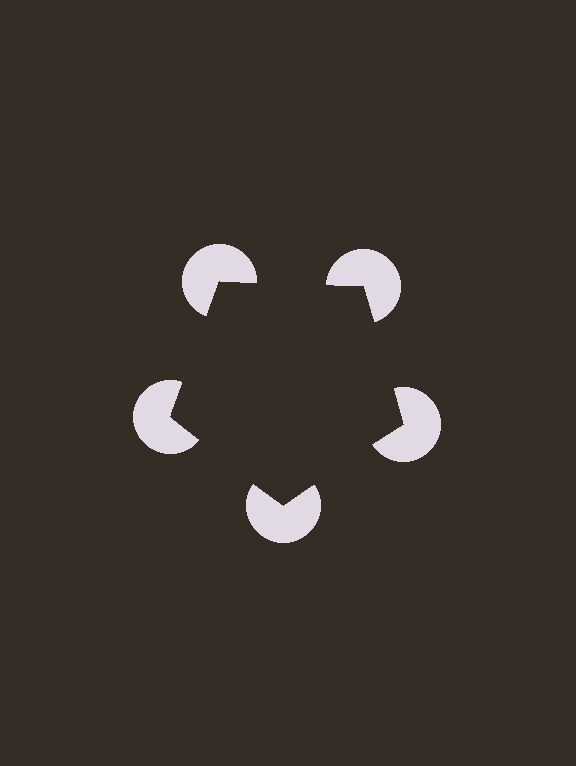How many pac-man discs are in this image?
There are 5 — one at each vertex of the illusory pentagon.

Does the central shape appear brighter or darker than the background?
It typically appears slightly darker than the background, even though no actual brightness change is drawn.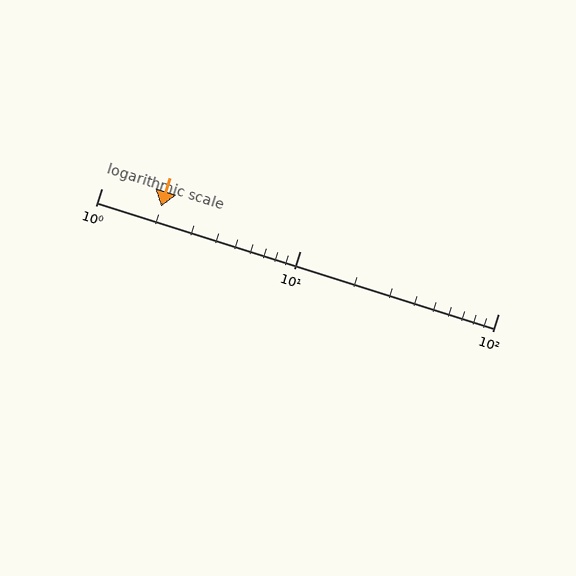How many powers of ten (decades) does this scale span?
The scale spans 2 decades, from 1 to 100.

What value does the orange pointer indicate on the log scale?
The pointer indicates approximately 2.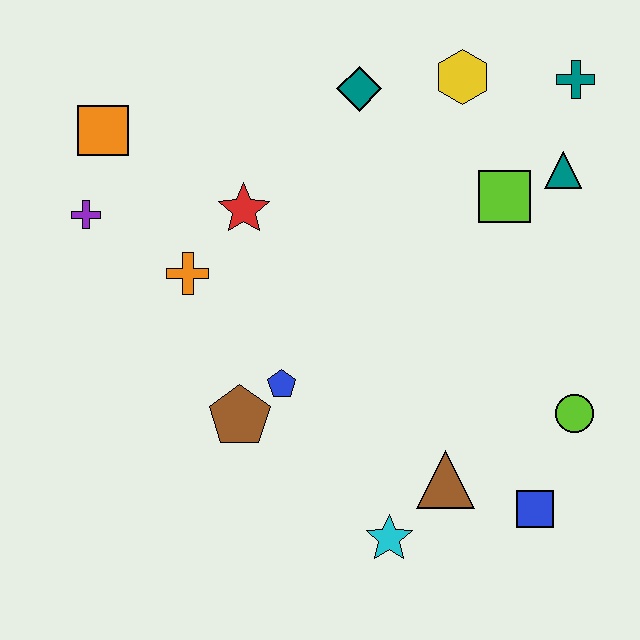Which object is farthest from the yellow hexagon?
The cyan star is farthest from the yellow hexagon.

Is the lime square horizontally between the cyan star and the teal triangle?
Yes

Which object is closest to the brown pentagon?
The blue pentagon is closest to the brown pentagon.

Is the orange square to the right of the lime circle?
No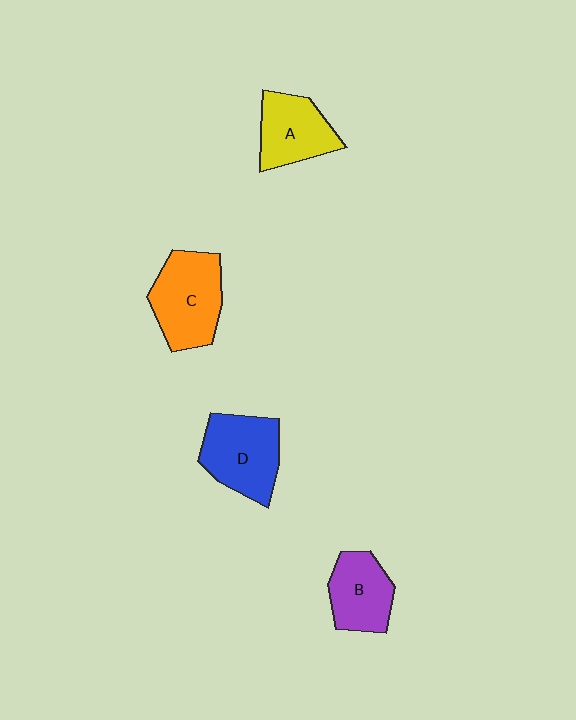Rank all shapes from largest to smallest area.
From largest to smallest: C (orange), D (blue), A (yellow), B (purple).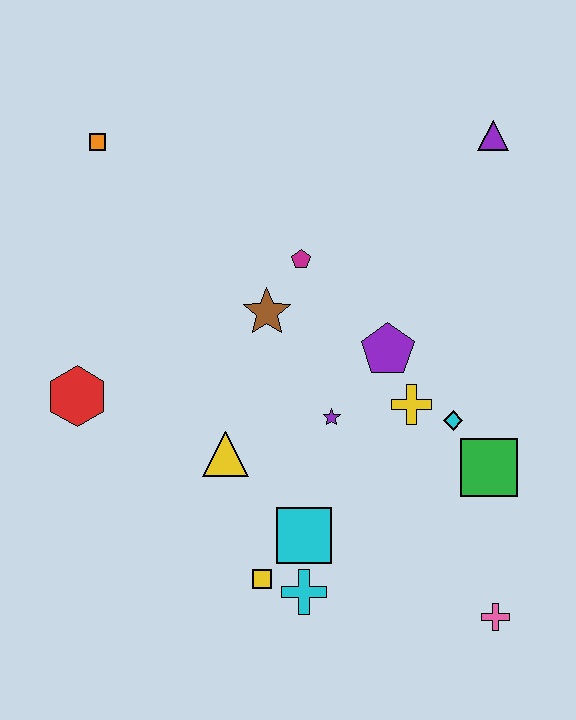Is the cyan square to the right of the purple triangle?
No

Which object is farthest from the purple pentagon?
The orange square is farthest from the purple pentagon.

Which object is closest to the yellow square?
The cyan cross is closest to the yellow square.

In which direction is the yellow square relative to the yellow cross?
The yellow square is below the yellow cross.